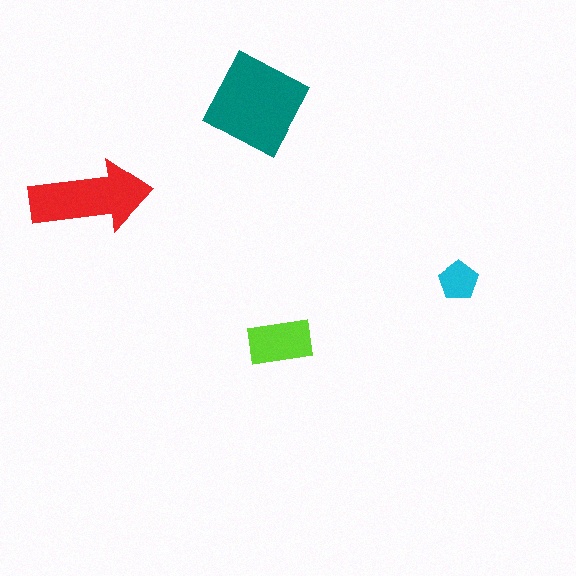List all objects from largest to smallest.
The teal diamond, the red arrow, the lime rectangle, the cyan pentagon.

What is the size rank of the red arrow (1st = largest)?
2nd.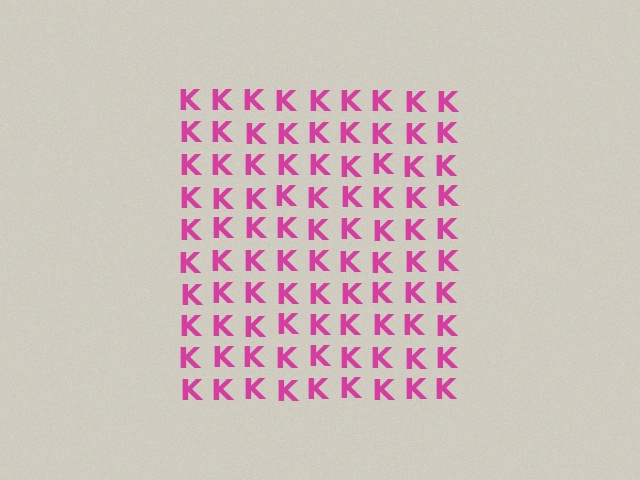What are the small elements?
The small elements are letter K's.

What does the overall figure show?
The overall figure shows a square.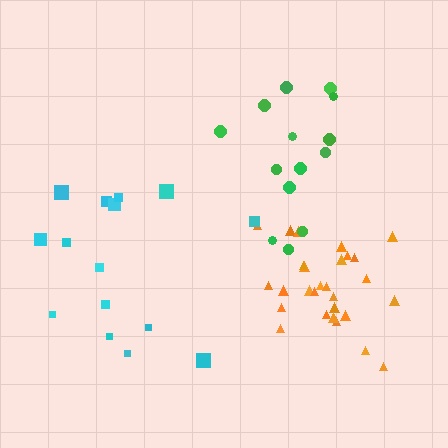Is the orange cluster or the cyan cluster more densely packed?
Orange.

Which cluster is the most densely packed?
Orange.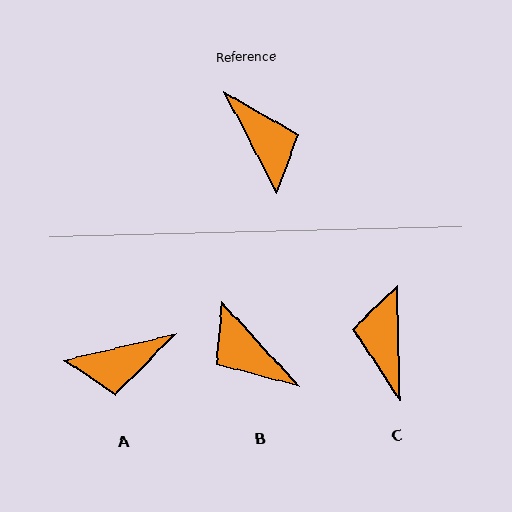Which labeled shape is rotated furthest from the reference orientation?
B, about 165 degrees away.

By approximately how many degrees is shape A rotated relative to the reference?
Approximately 104 degrees clockwise.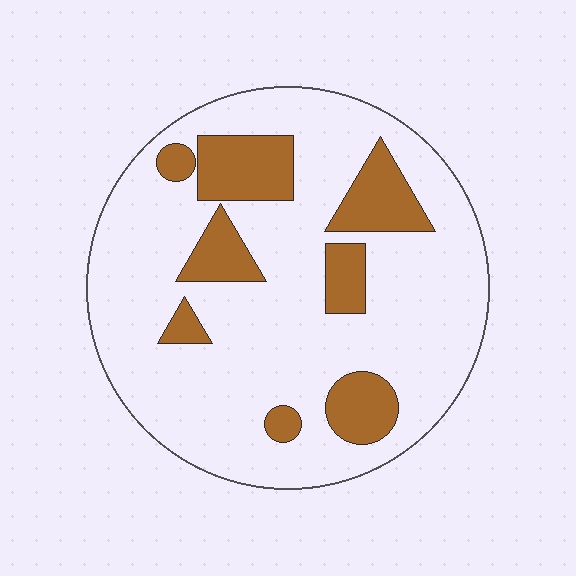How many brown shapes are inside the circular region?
8.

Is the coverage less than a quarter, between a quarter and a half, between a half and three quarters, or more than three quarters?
Less than a quarter.